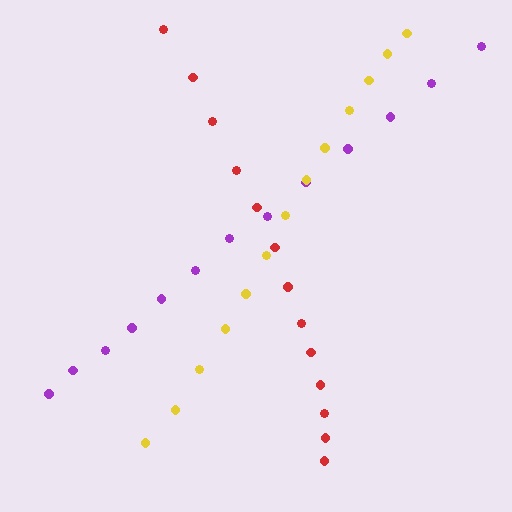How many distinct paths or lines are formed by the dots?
There are 3 distinct paths.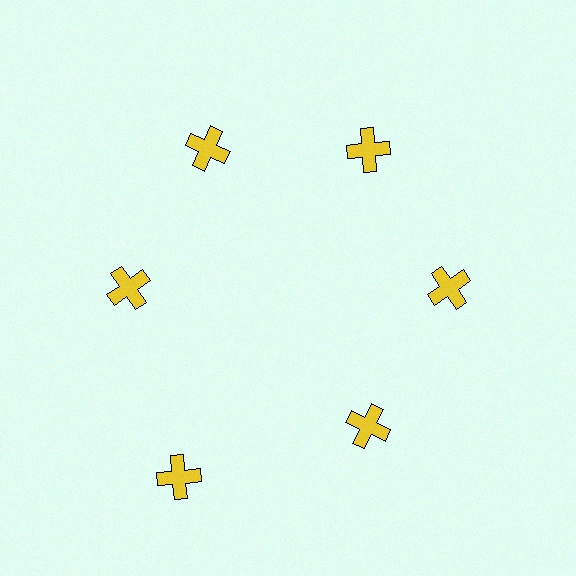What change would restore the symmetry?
The symmetry would be restored by moving it inward, back onto the ring so that all 6 crosses sit at equal angles and equal distance from the center.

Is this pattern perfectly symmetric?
No. The 6 yellow crosses are arranged in a ring, but one element near the 7 o'clock position is pushed outward from the center, breaking the 6-fold rotational symmetry.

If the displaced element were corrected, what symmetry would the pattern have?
It would have 6-fold rotational symmetry — the pattern would map onto itself every 60 degrees.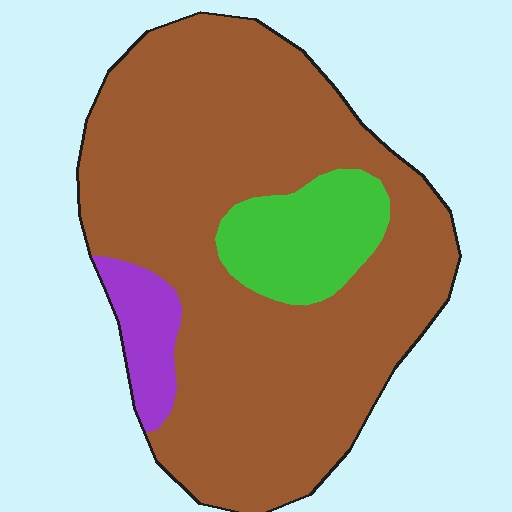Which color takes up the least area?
Purple, at roughly 5%.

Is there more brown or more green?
Brown.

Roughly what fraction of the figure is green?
Green covers around 15% of the figure.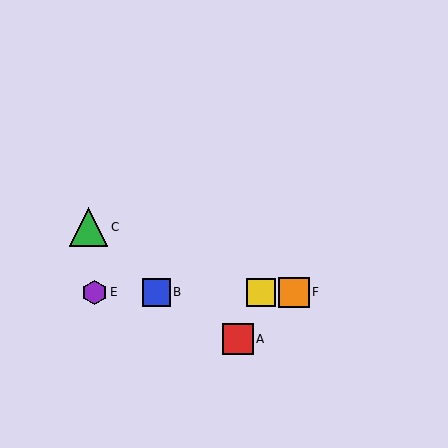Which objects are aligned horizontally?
Objects B, D, E, F are aligned horizontally.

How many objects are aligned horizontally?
4 objects (B, D, E, F) are aligned horizontally.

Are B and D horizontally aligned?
Yes, both are at y≈292.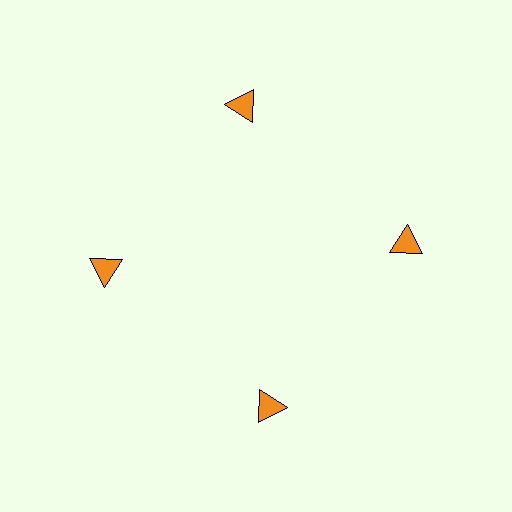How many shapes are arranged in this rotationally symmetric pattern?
There are 4 shapes, arranged in 4 groups of 1.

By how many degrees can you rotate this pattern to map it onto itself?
The pattern maps onto itself every 90 degrees of rotation.